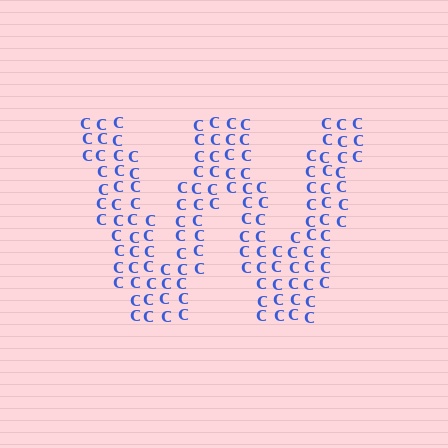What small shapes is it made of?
It is made of small letter C's.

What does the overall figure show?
The overall figure shows the letter W.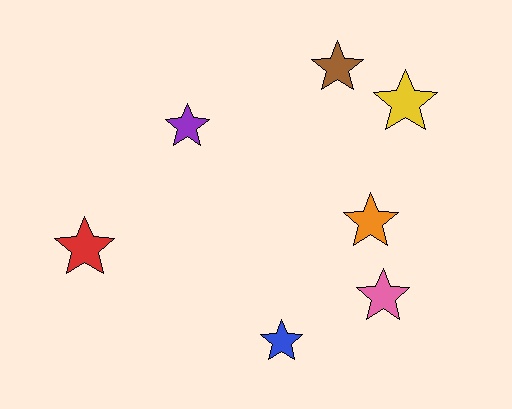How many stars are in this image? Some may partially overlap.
There are 7 stars.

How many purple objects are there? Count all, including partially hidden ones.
There is 1 purple object.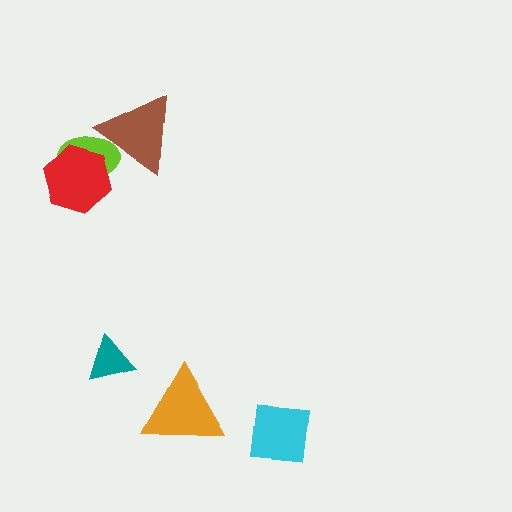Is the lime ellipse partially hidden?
Yes, it is partially covered by another shape.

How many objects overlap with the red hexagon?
1 object overlaps with the red hexagon.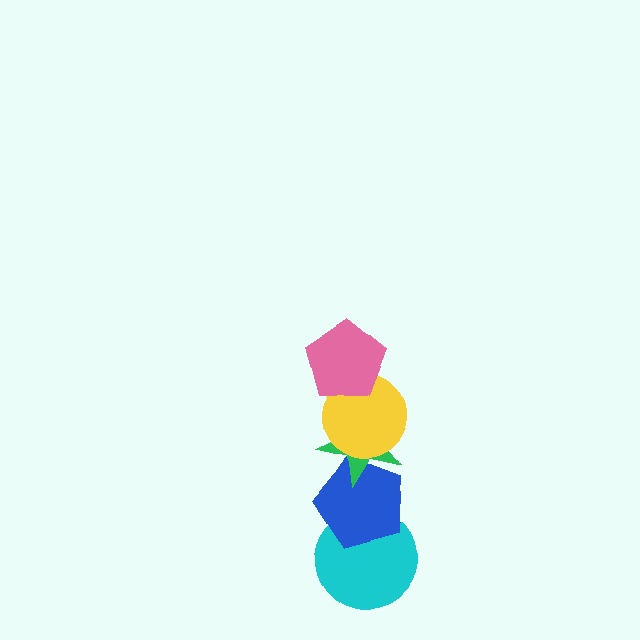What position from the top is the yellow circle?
The yellow circle is 2nd from the top.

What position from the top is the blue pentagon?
The blue pentagon is 4th from the top.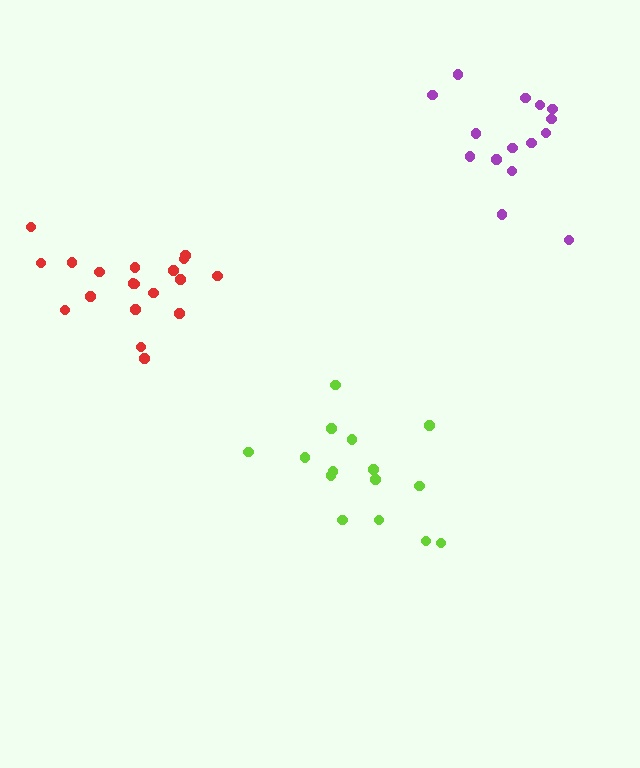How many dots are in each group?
Group 1: 15 dots, Group 2: 19 dots, Group 3: 15 dots (49 total).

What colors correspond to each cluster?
The clusters are colored: purple, red, lime.